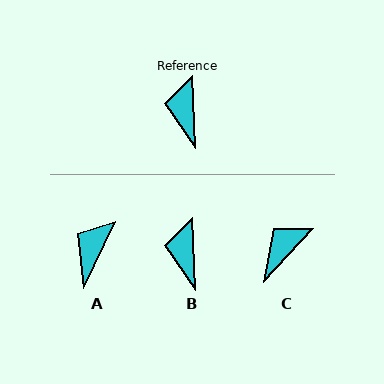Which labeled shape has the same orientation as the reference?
B.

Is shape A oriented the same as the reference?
No, it is off by about 28 degrees.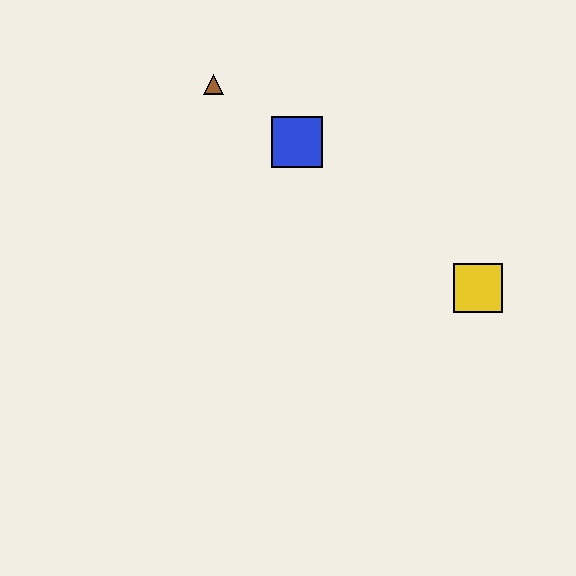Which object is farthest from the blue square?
The yellow square is farthest from the blue square.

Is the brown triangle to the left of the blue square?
Yes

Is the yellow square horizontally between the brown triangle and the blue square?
No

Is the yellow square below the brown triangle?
Yes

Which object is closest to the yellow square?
The blue square is closest to the yellow square.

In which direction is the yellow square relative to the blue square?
The yellow square is to the right of the blue square.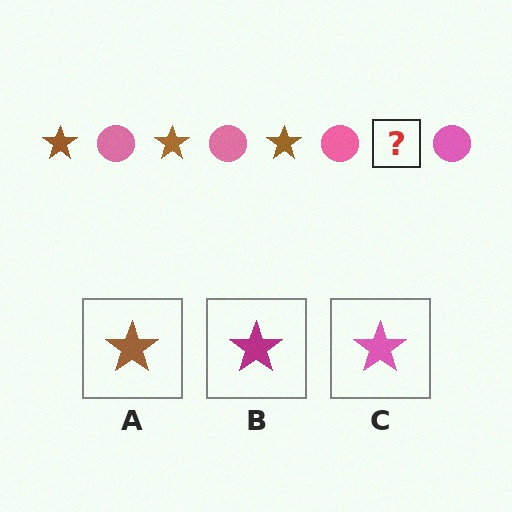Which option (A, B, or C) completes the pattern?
A.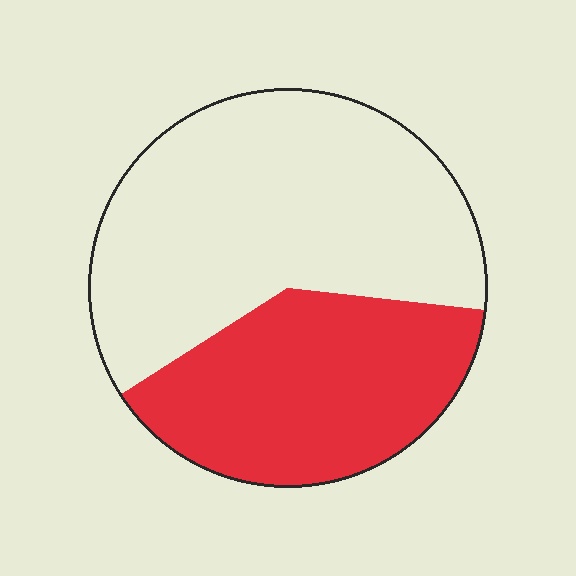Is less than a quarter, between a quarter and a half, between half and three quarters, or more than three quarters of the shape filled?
Between a quarter and a half.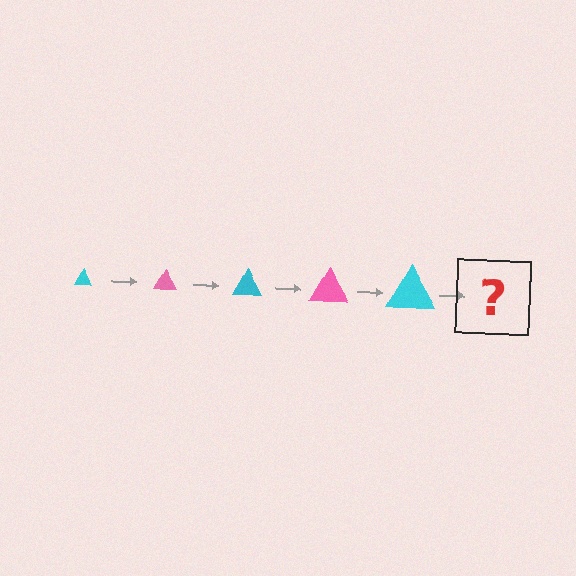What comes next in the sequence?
The next element should be a pink triangle, larger than the previous one.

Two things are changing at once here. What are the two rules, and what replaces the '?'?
The two rules are that the triangle grows larger each step and the color cycles through cyan and pink. The '?' should be a pink triangle, larger than the previous one.